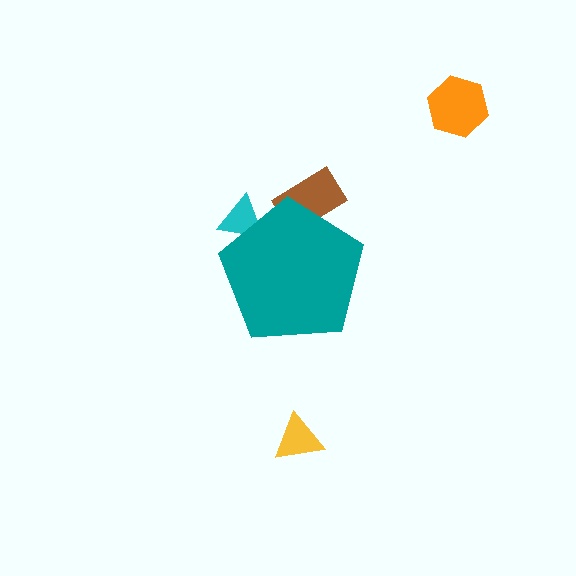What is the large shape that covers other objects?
A teal pentagon.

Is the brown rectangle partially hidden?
Yes, the brown rectangle is partially hidden behind the teal pentagon.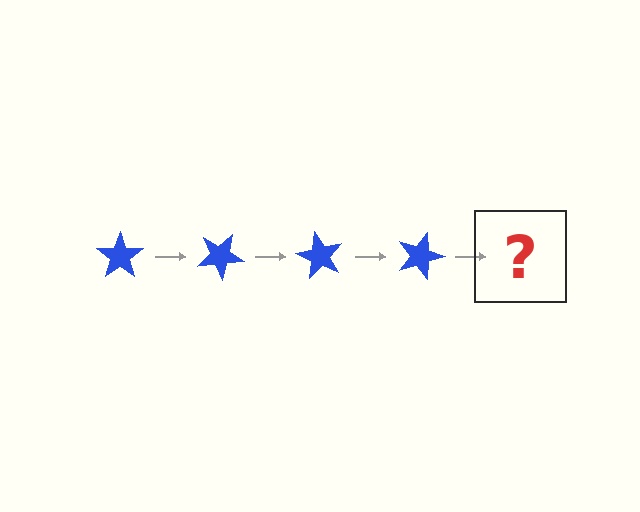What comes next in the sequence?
The next element should be a blue star rotated 120 degrees.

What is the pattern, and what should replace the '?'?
The pattern is that the star rotates 30 degrees each step. The '?' should be a blue star rotated 120 degrees.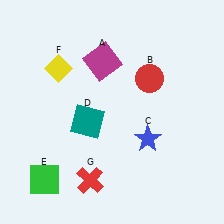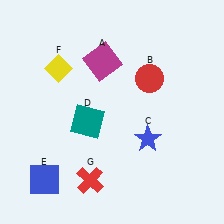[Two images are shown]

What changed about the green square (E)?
In Image 1, E is green. In Image 2, it changed to blue.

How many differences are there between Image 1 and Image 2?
There is 1 difference between the two images.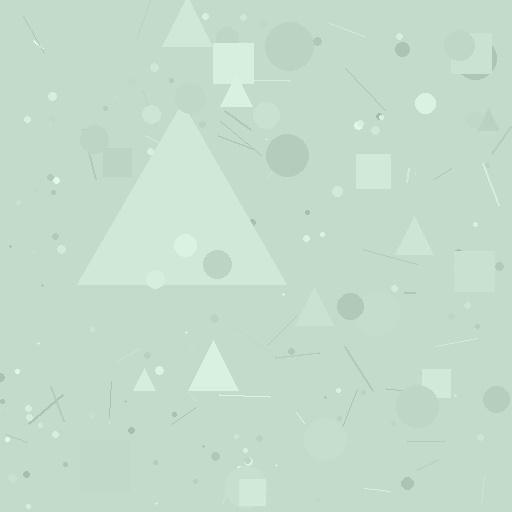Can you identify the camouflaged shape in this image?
The camouflaged shape is a triangle.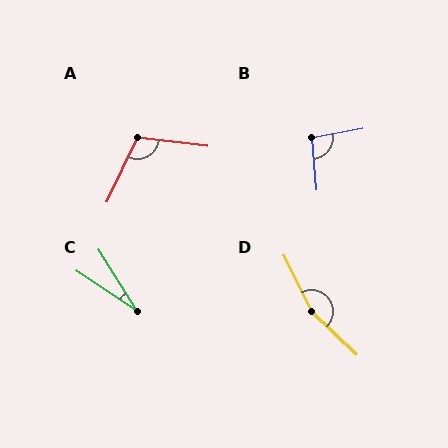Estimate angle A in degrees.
Approximately 108 degrees.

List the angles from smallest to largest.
C (24°), B (95°), A (108°), D (160°).